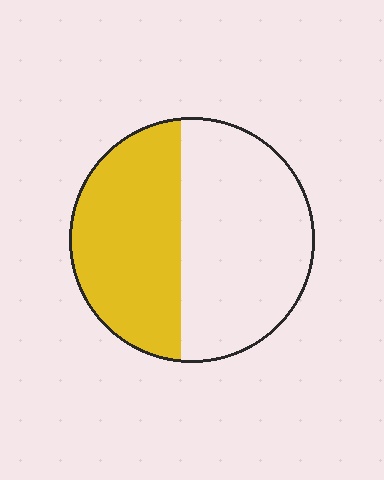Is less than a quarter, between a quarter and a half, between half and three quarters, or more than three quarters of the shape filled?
Between a quarter and a half.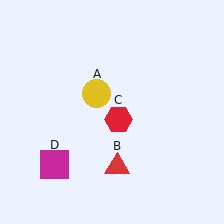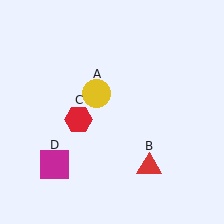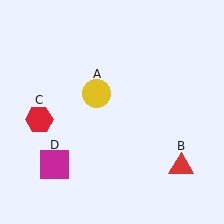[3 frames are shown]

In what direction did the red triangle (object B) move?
The red triangle (object B) moved right.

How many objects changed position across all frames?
2 objects changed position: red triangle (object B), red hexagon (object C).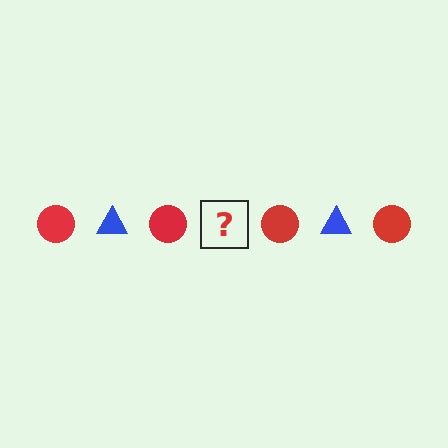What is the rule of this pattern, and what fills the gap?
The rule is that the pattern alternates between red circle and blue triangle. The gap should be filled with a blue triangle.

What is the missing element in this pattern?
The missing element is a blue triangle.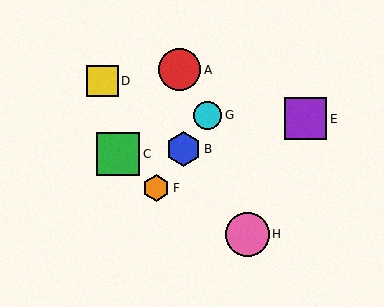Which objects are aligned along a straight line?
Objects B, F, G are aligned along a straight line.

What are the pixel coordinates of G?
Object G is at (208, 115).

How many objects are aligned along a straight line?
3 objects (B, F, G) are aligned along a straight line.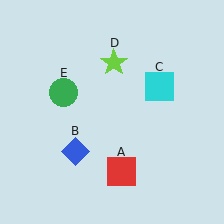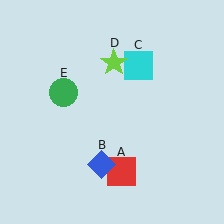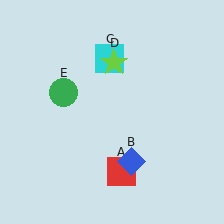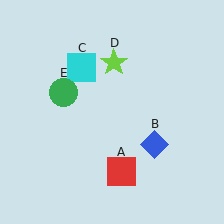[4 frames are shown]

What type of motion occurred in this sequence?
The blue diamond (object B), cyan square (object C) rotated counterclockwise around the center of the scene.